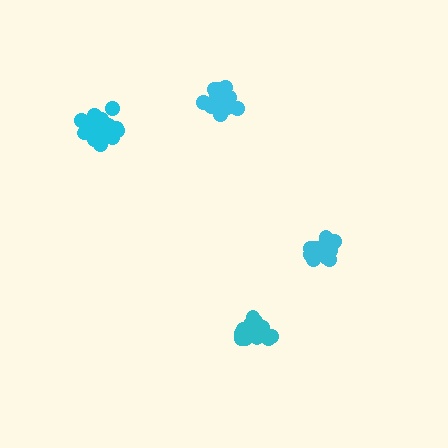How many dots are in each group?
Group 1: 15 dots, Group 2: 18 dots, Group 3: 15 dots, Group 4: 15 dots (63 total).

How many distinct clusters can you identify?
There are 4 distinct clusters.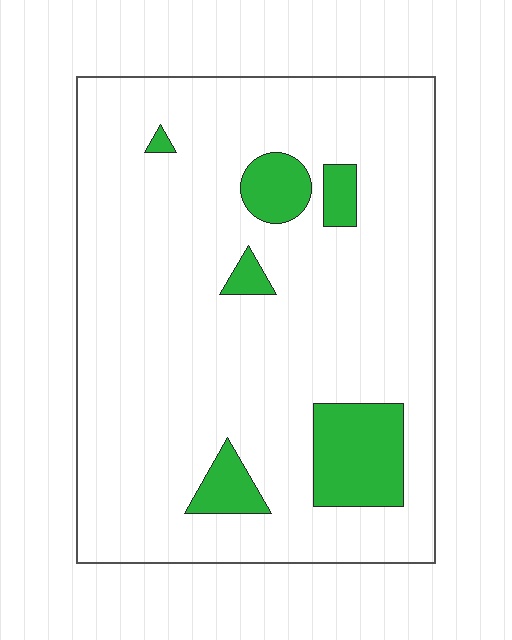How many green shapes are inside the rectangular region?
6.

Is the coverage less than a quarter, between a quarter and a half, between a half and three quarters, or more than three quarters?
Less than a quarter.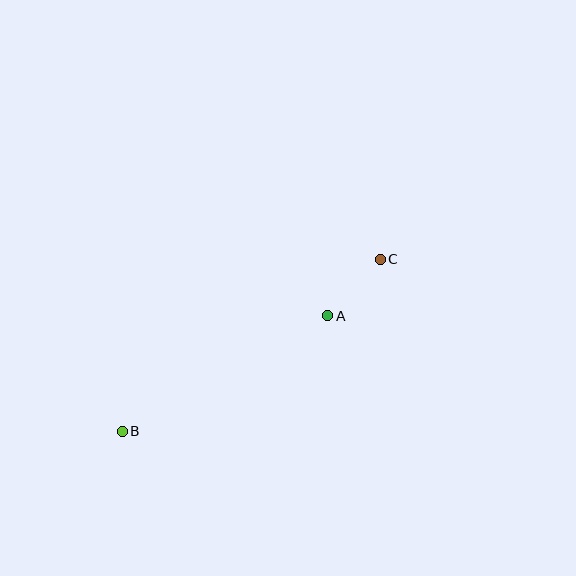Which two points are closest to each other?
Points A and C are closest to each other.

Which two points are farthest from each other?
Points B and C are farthest from each other.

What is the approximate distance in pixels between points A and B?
The distance between A and B is approximately 236 pixels.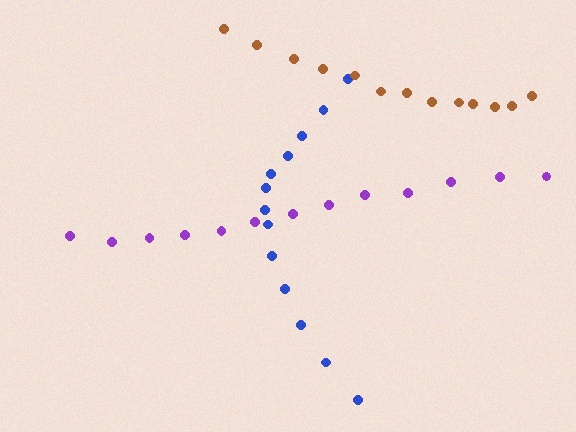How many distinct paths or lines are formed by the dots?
There are 3 distinct paths.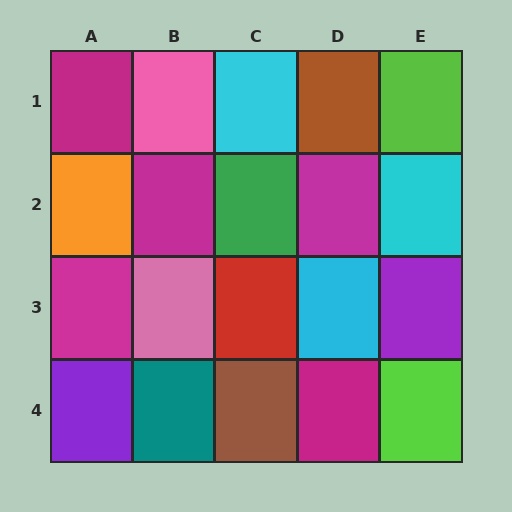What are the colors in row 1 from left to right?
Magenta, pink, cyan, brown, lime.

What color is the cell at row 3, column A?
Magenta.